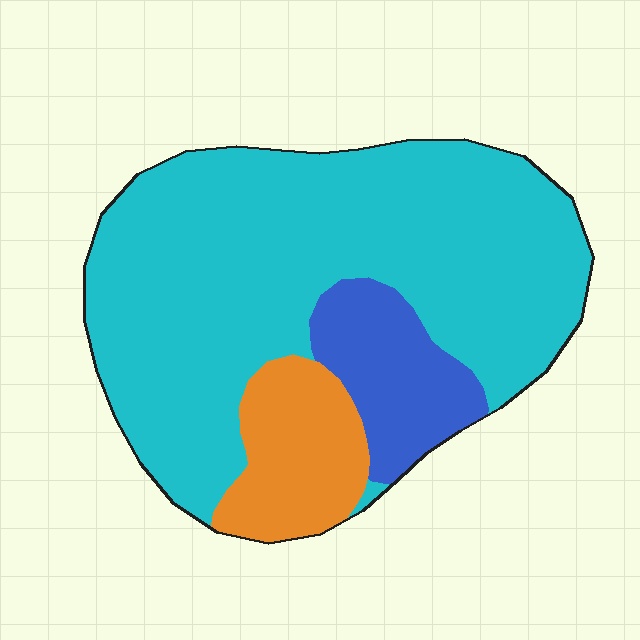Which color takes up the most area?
Cyan, at roughly 75%.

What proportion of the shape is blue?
Blue takes up about one eighth (1/8) of the shape.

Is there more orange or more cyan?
Cyan.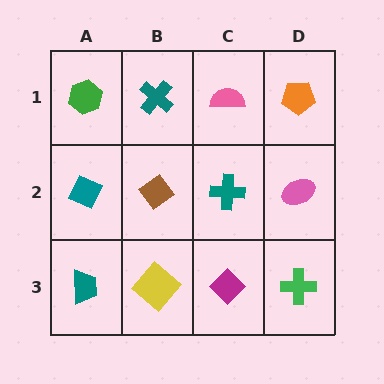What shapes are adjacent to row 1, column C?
A teal cross (row 2, column C), a teal cross (row 1, column B), an orange pentagon (row 1, column D).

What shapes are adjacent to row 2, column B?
A teal cross (row 1, column B), a yellow diamond (row 3, column B), a teal diamond (row 2, column A), a teal cross (row 2, column C).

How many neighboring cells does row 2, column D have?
3.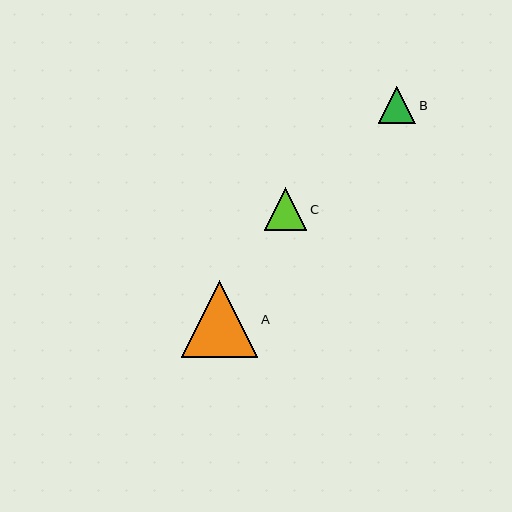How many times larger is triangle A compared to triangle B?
Triangle A is approximately 2.1 times the size of triangle B.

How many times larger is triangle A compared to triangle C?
Triangle A is approximately 1.8 times the size of triangle C.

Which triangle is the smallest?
Triangle B is the smallest with a size of approximately 37 pixels.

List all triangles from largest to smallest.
From largest to smallest: A, C, B.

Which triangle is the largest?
Triangle A is the largest with a size of approximately 77 pixels.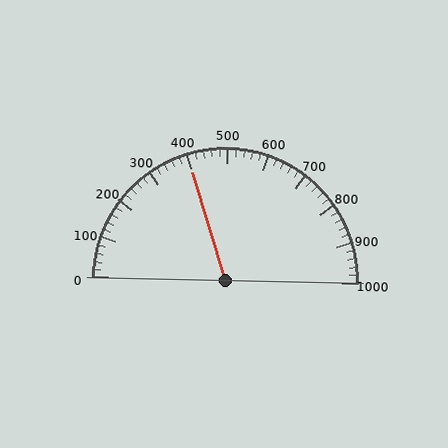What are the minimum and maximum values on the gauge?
The gauge ranges from 0 to 1000.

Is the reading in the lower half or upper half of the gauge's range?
The reading is in the lower half of the range (0 to 1000).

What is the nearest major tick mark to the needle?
The nearest major tick mark is 400.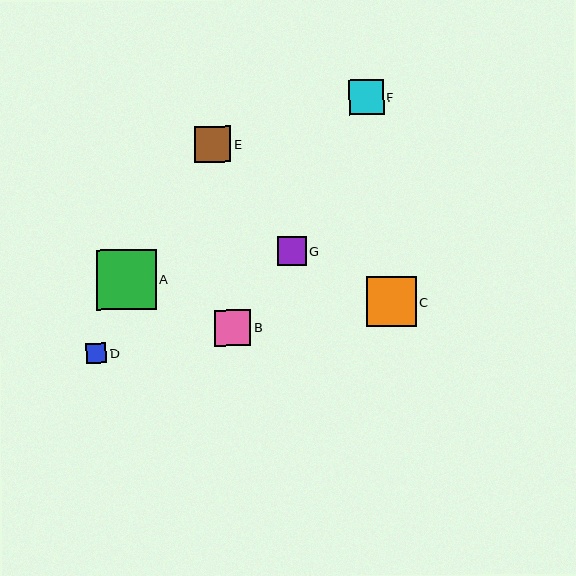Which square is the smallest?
Square D is the smallest with a size of approximately 20 pixels.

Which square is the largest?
Square A is the largest with a size of approximately 60 pixels.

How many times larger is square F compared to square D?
Square F is approximately 1.7 times the size of square D.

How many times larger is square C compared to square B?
Square C is approximately 1.4 times the size of square B.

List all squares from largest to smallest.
From largest to smallest: A, C, B, E, F, G, D.